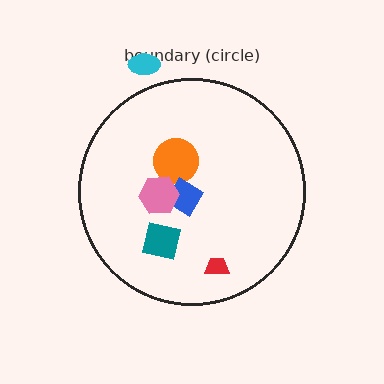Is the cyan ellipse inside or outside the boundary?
Outside.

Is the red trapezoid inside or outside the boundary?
Inside.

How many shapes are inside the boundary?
5 inside, 1 outside.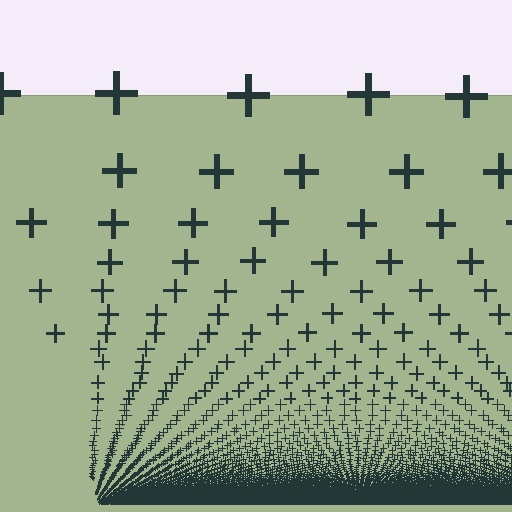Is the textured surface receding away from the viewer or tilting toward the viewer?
The surface appears to tilt toward the viewer. Texture elements get larger and sparser toward the top.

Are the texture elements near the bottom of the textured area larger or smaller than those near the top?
Smaller. The gradient is inverted — elements near the bottom are smaller and denser.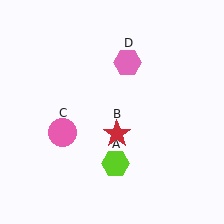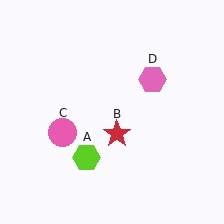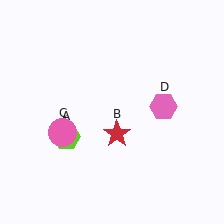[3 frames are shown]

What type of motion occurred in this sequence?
The lime hexagon (object A), pink hexagon (object D) rotated clockwise around the center of the scene.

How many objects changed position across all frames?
2 objects changed position: lime hexagon (object A), pink hexagon (object D).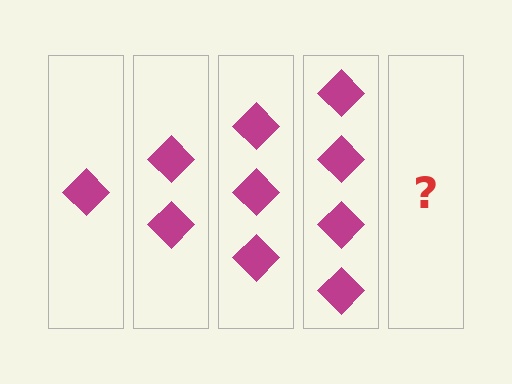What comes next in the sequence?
The next element should be 5 diamonds.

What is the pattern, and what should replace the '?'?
The pattern is that each step adds one more diamond. The '?' should be 5 diamonds.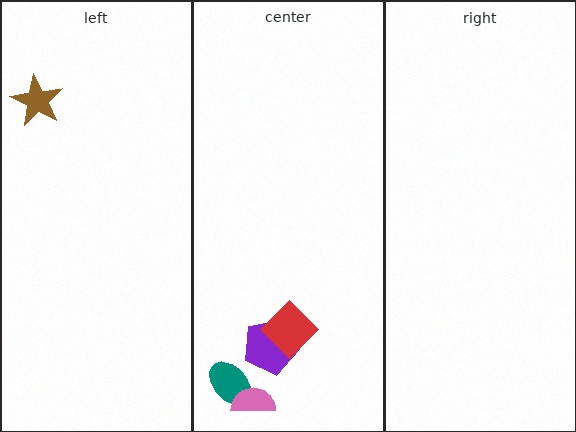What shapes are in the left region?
The brown star.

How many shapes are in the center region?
4.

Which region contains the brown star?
The left region.